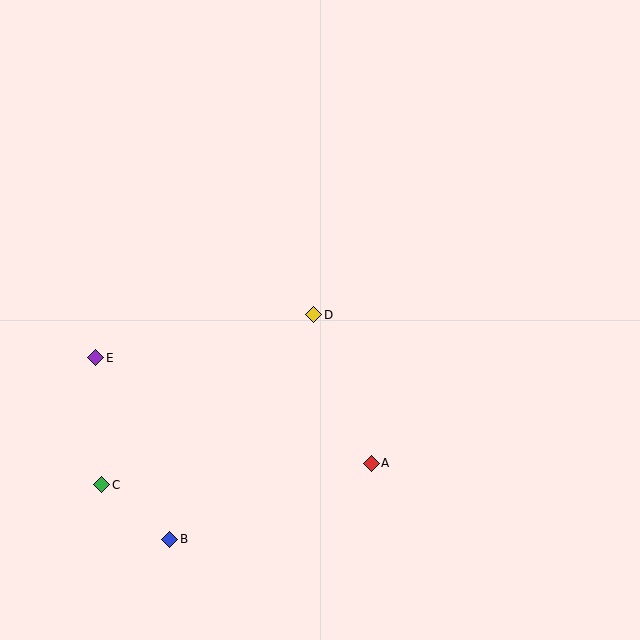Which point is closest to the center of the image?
Point D at (314, 315) is closest to the center.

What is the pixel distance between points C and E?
The distance between C and E is 127 pixels.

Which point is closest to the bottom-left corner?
Point C is closest to the bottom-left corner.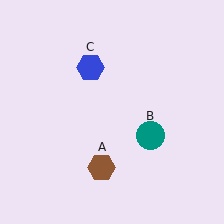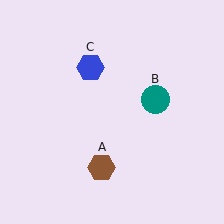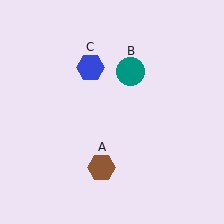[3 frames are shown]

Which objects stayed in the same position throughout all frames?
Brown hexagon (object A) and blue hexagon (object C) remained stationary.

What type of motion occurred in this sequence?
The teal circle (object B) rotated counterclockwise around the center of the scene.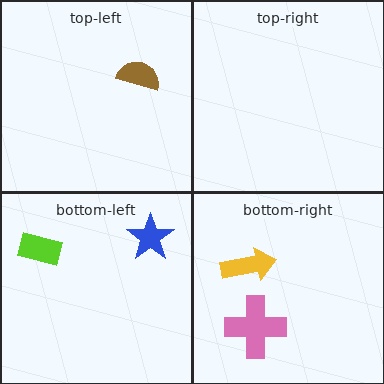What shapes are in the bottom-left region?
The lime rectangle, the blue star.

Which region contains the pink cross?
The bottom-right region.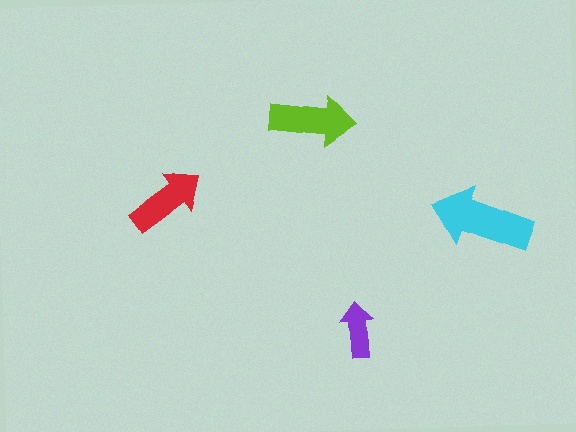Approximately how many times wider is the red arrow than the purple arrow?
About 1.5 times wider.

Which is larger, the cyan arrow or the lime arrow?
The cyan one.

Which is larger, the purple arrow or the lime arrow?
The lime one.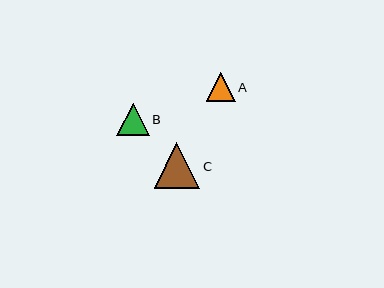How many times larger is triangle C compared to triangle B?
Triangle C is approximately 1.4 times the size of triangle B.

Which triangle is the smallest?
Triangle A is the smallest with a size of approximately 29 pixels.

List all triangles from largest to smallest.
From largest to smallest: C, B, A.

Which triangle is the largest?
Triangle C is the largest with a size of approximately 46 pixels.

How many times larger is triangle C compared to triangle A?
Triangle C is approximately 1.6 times the size of triangle A.